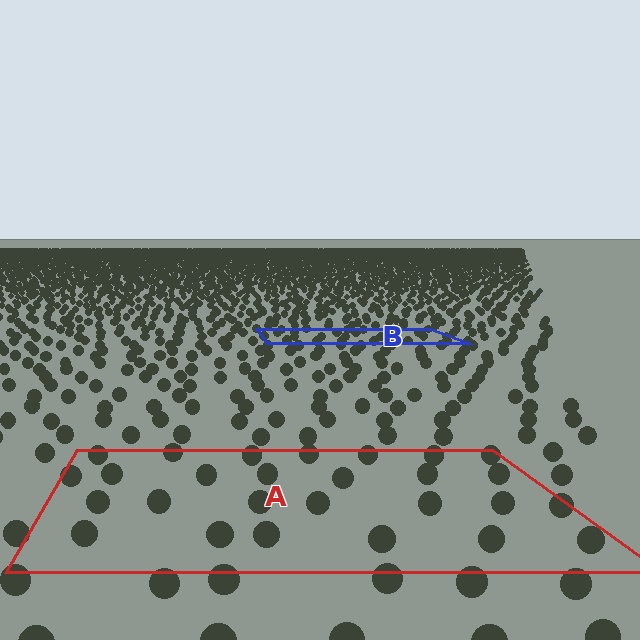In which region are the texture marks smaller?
The texture marks are smaller in region B, because it is farther away.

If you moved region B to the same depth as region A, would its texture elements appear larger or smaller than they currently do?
They would appear larger. At a closer depth, the same texture elements are projected at a bigger on-screen size.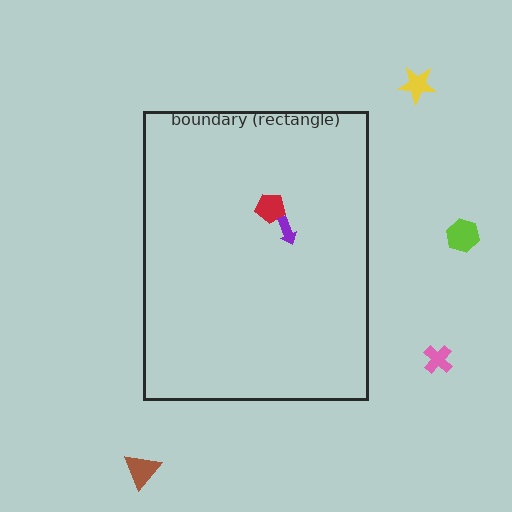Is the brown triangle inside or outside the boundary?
Outside.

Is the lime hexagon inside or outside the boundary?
Outside.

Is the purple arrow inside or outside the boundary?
Inside.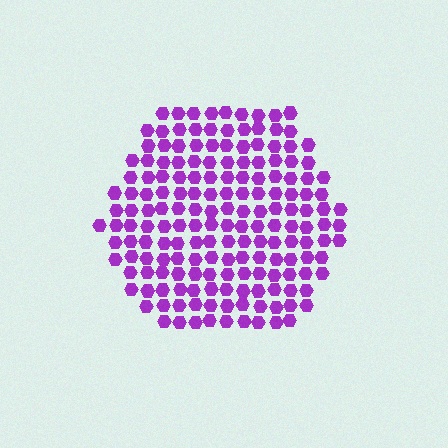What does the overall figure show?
The overall figure shows a hexagon.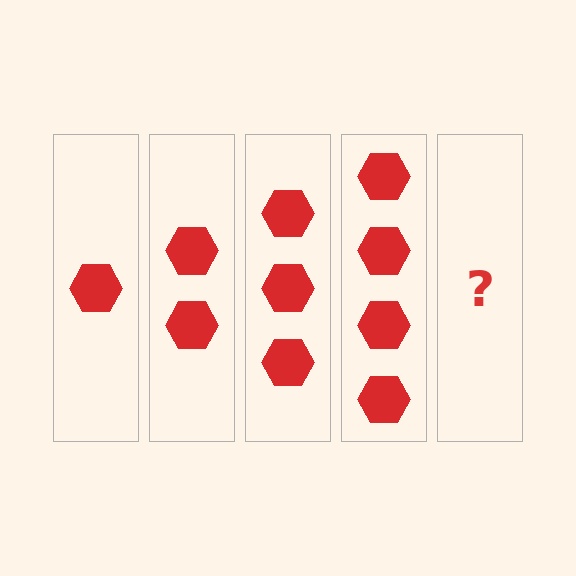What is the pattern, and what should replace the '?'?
The pattern is that each step adds one more hexagon. The '?' should be 5 hexagons.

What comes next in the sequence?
The next element should be 5 hexagons.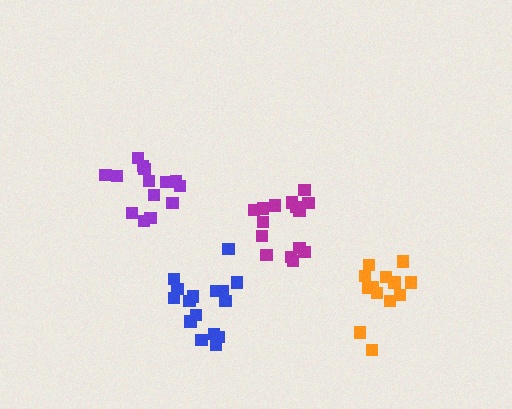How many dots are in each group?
Group 1: 15 dots, Group 2: 13 dots, Group 3: 14 dots, Group 4: 16 dots (58 total).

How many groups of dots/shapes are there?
There are 4 groups.